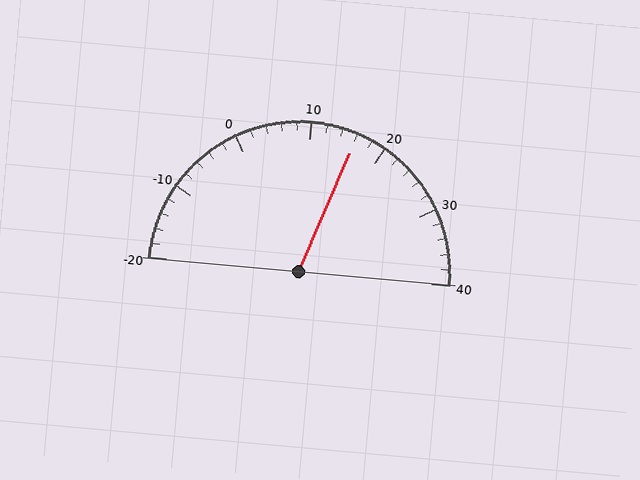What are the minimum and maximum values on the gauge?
The gauge ranges from -20 to 40.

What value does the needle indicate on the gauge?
The needle indicates approximately 16.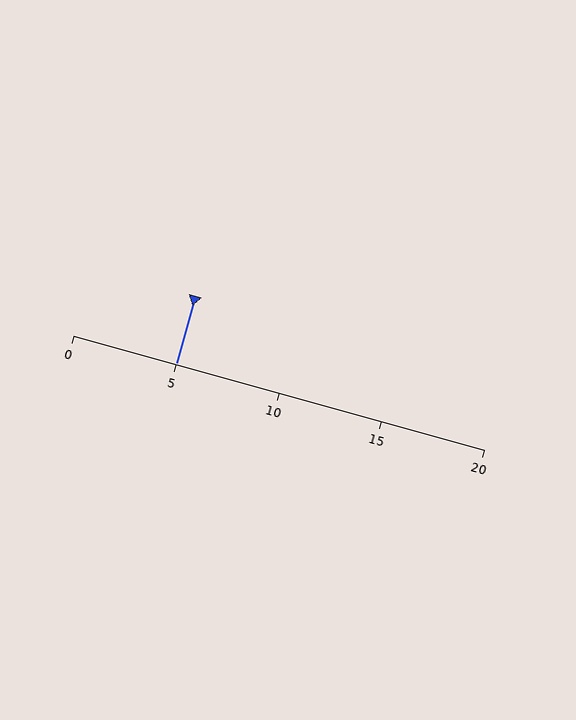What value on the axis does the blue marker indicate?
The marker indicates approximately 5.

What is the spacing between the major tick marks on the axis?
The major ticks are spaced 5 apart.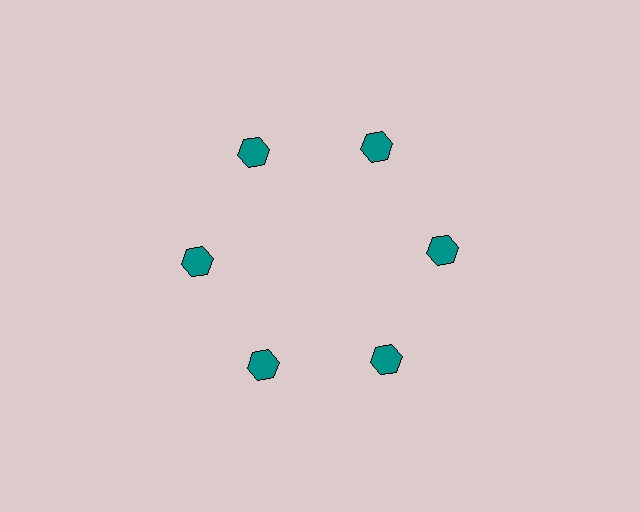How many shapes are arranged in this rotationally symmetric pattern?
There are 6 shapes, arranged in 6 groups of 1.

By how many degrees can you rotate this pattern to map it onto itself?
The pattern maps onto itself every 60 degrees of rotation.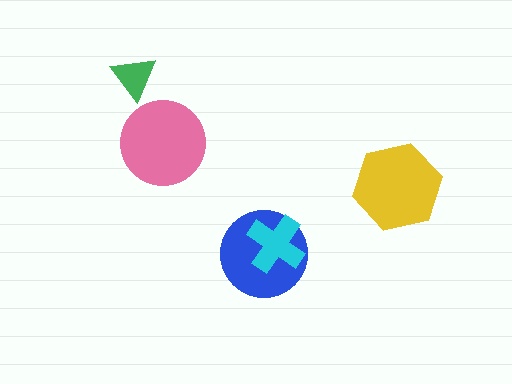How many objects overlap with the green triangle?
0 objects overlap with the green triangle.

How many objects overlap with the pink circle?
0 objects overlap with the pink circle.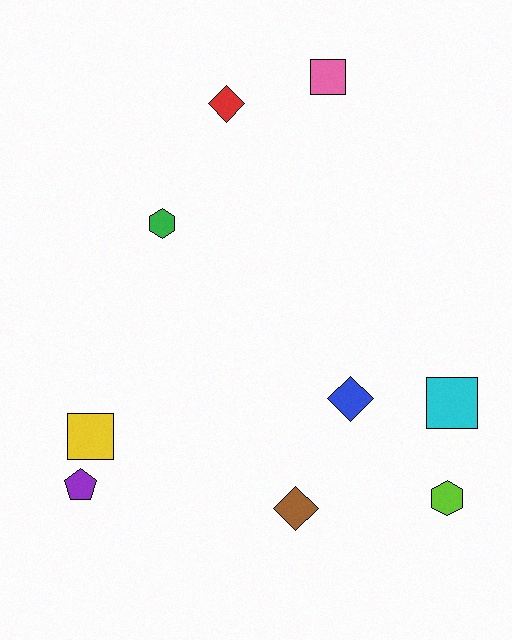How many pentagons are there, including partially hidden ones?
There is 1 pentagon.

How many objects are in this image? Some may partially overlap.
There are 9 objects.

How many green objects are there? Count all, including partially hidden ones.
There is 1 green object.